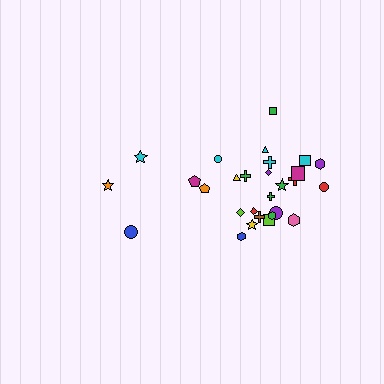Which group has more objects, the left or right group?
The right group.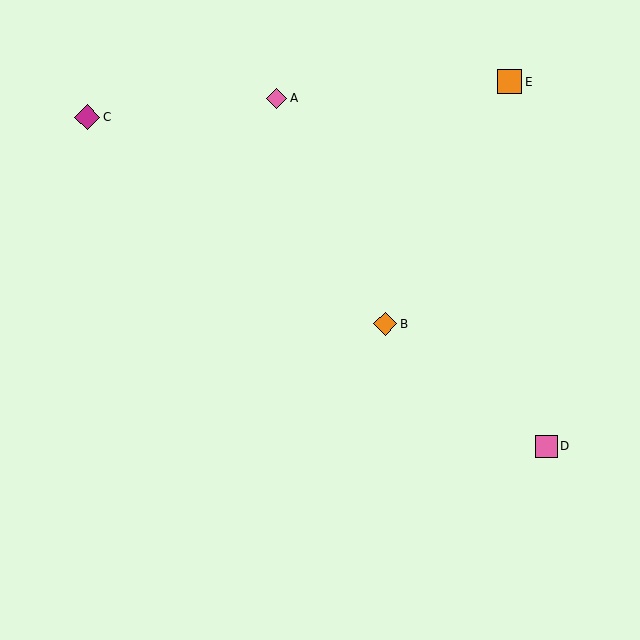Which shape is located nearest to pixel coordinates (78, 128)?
The magenta diamond (labeled C) at (87, 117) is nearest to that location.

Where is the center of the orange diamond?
The center of the orange diamond is at (385, 324).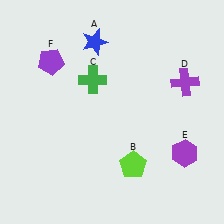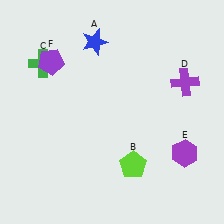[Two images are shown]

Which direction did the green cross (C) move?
The green cross (C) moved left.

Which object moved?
The green cross (C) moved left.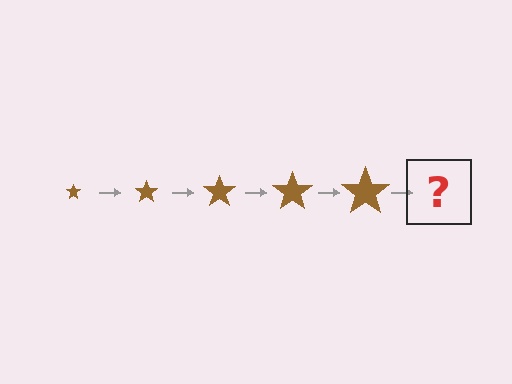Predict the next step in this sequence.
The next step is a brown star, larger than the previous one.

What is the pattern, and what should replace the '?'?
The pattern is that the star gets progressively larger each step. The '?' should be a brown star, larger than the previous one.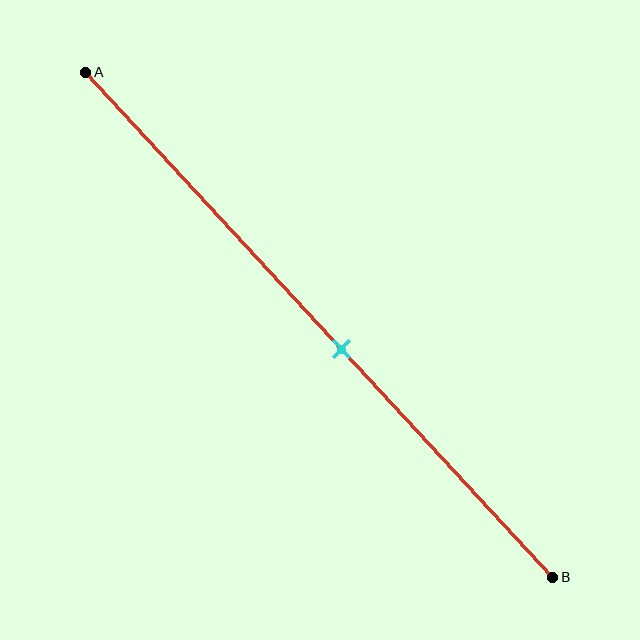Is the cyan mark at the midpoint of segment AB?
No, the mark is at about 55% from A, not at the 50% midpoint.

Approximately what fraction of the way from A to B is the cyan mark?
The cyan mark is approximately 55% of the way from A to B.